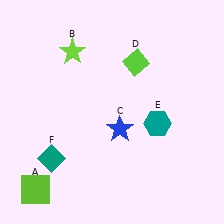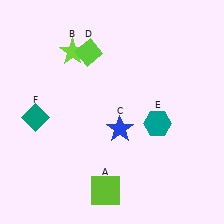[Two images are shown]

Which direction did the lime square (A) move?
The lime square (A) moved right.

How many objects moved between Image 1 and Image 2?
3 objects moved between the two images.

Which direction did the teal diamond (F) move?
The teal diamond (F) moved up.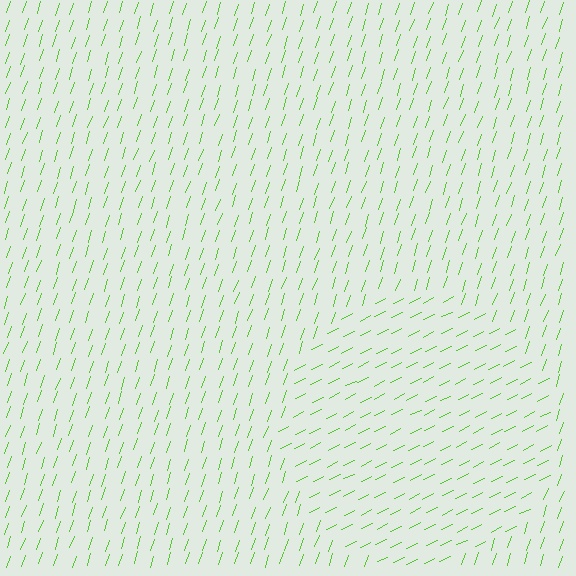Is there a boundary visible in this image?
Yes, there is a texture boundary formed by a change in line orientation.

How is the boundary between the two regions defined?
The boundary is defined purely by a change in line orientation (approximately 45 degrees difference). All lines are the same color and thickness.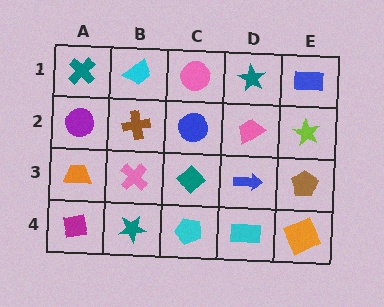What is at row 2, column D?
A pink trapezoid.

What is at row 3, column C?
A teal diamond.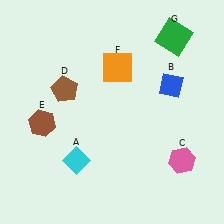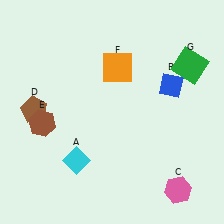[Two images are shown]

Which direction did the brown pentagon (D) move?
The brown pentagon (D) moved left.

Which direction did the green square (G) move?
The green square (G) moved down.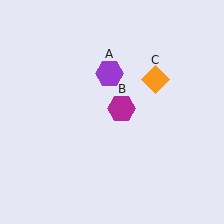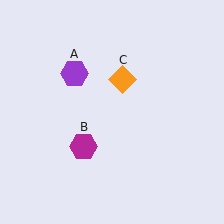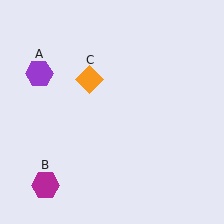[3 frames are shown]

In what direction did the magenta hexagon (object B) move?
The magenta hexagon (object B) moved down and to the left.